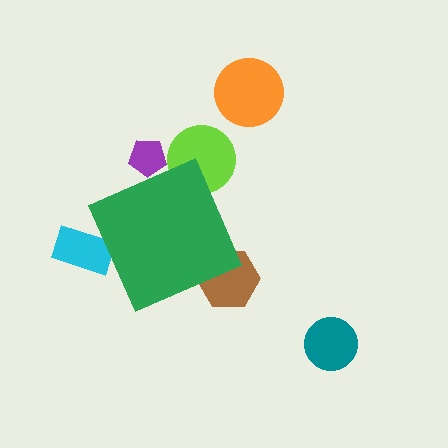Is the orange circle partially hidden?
No, the orange circle is fully visible.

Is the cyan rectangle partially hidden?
Yes, the cyan rectangle is partially hidden behind the green diamond.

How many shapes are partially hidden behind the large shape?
4 shapes are partially hidden.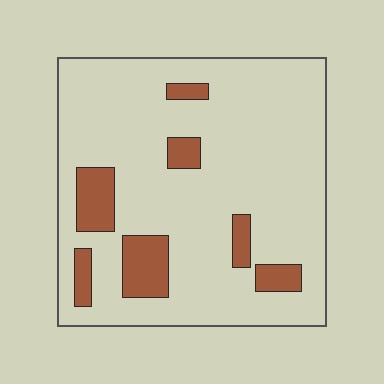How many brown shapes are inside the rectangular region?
7.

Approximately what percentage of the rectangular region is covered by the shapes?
Approximately 15%.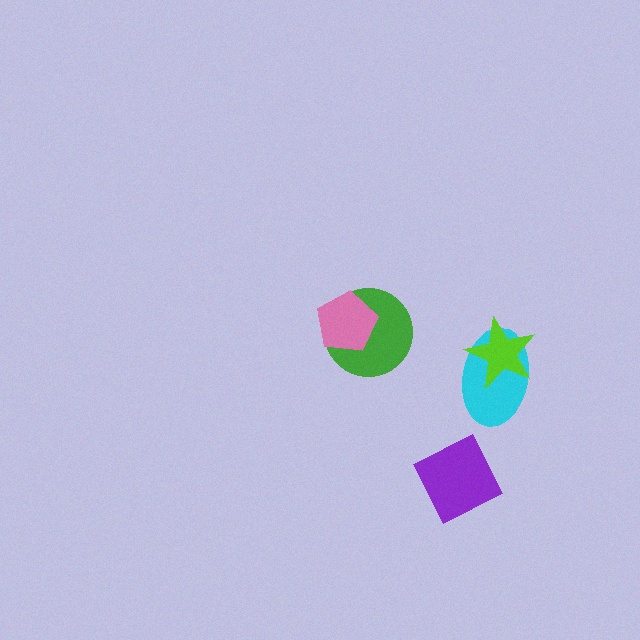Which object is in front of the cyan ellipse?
The lime star is in front of the cyan ellipse.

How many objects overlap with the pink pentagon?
1 object overlaps with the pink pentagon.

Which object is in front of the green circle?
The pink pentagon is in front of the green circle.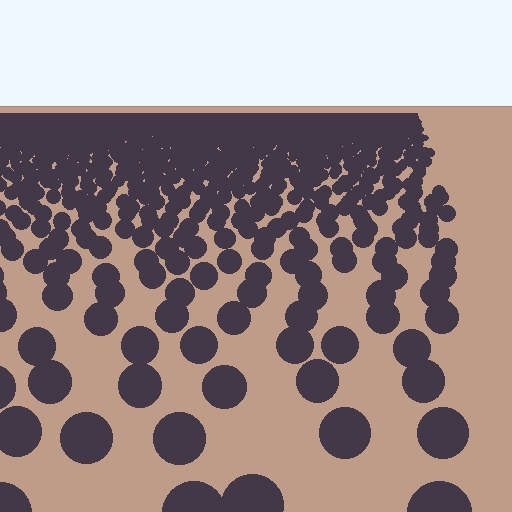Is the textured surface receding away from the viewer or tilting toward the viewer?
The surface is receding away from the viewer. Texture elements get smaller and denser toward the top.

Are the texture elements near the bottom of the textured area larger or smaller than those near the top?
Larger. Near the bottom, elements are closer to the viewer and appear at a bigger on-screen size.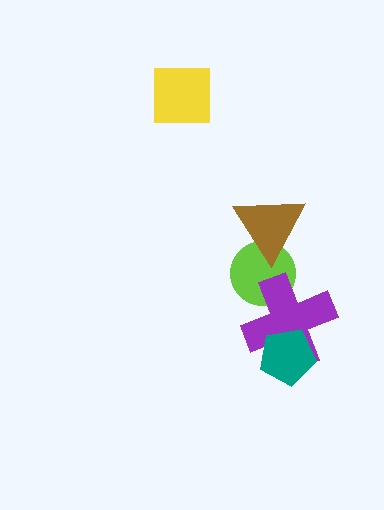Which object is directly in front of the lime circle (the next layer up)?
The purple cross is directly in front of the lime circle.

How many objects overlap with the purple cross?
2 objects overlap with the purple cross.